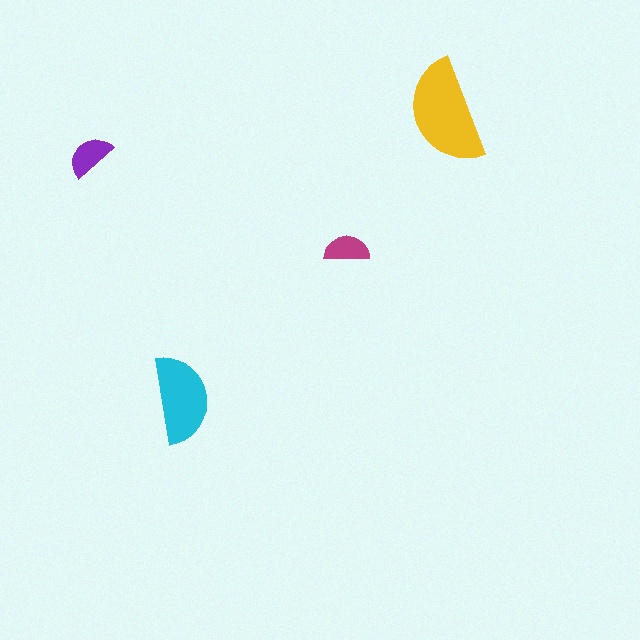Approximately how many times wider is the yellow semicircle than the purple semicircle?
About 2 times wider.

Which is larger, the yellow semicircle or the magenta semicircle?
The yellow one.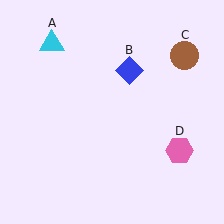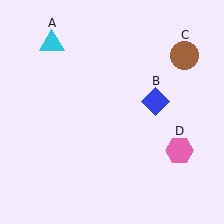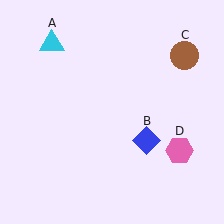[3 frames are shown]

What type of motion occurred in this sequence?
The blue diamond (object B) rotated clockwise around the center of the scene.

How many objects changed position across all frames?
1 object changed position: blue diamond (object B).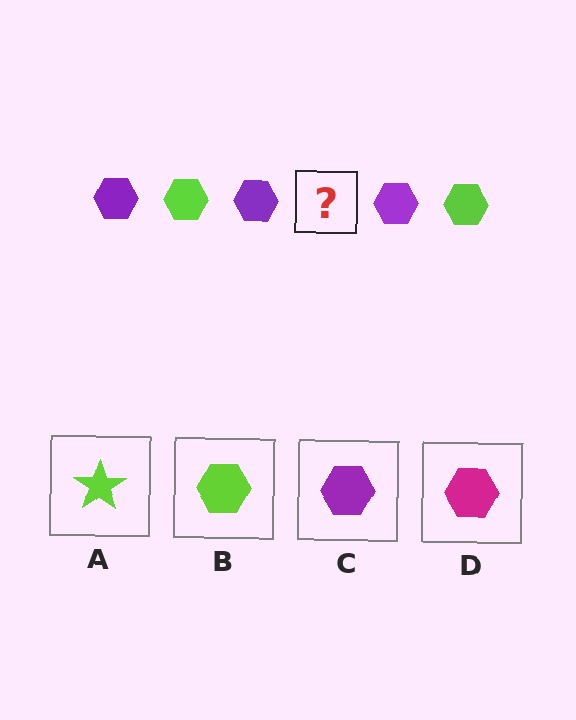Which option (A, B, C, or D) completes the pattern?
B.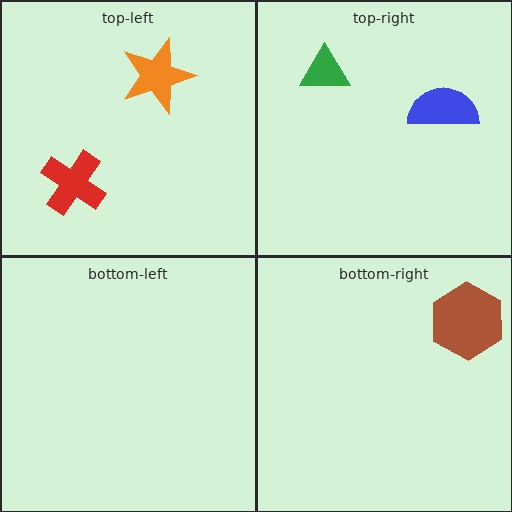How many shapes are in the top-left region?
2.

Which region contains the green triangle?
The top-right region.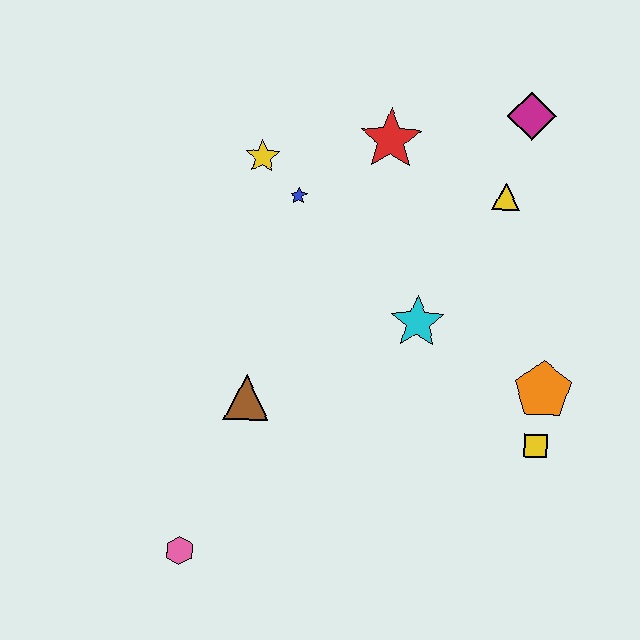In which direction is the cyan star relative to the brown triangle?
The cyan star is to the right of the brown triangle.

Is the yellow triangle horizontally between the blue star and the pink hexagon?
No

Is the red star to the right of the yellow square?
No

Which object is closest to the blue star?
The yellow star is closest to the blue star.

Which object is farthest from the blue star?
The pink hexagon is farthest from the blue star.